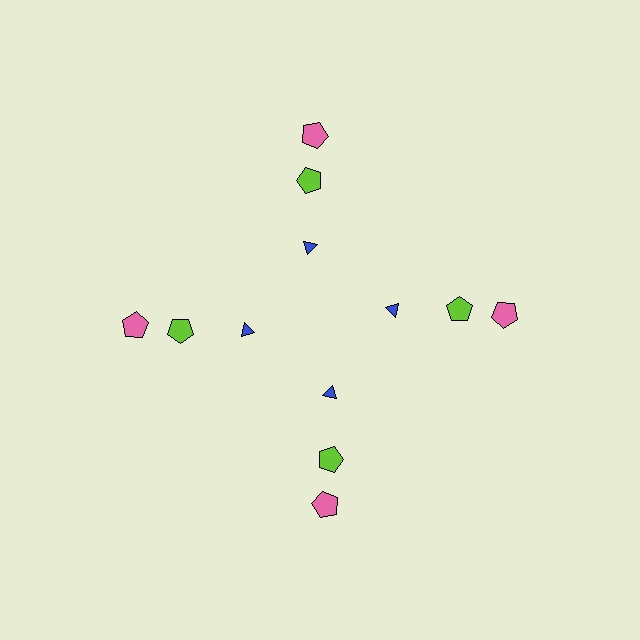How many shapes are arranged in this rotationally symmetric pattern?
There are 12 shapes, arranged in 4 groups of 3.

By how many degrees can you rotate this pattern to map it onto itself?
The pattern maps onto itself every 90 degrees of rotation.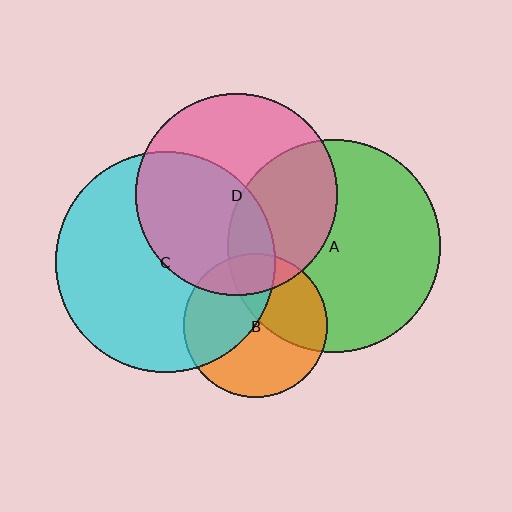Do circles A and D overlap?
Yes.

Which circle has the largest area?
Circle C (cyan).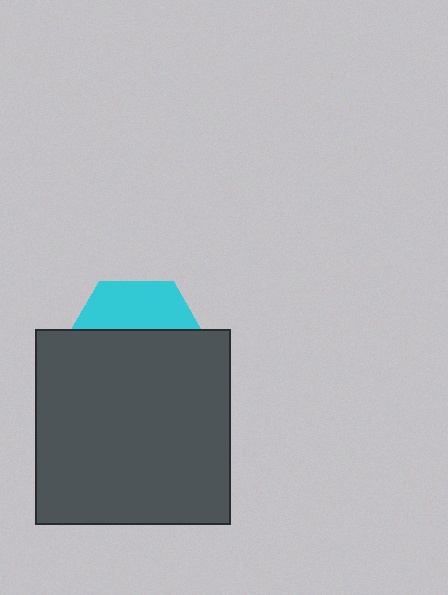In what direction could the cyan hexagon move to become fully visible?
The cyan hexagon could move up. That would shift it out from behind the dark gray square entirely.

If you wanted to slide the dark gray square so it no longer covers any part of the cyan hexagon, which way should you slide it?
Slide it down — that is the most direct way to separate the two shapes.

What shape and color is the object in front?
The object in front is a dark gray square.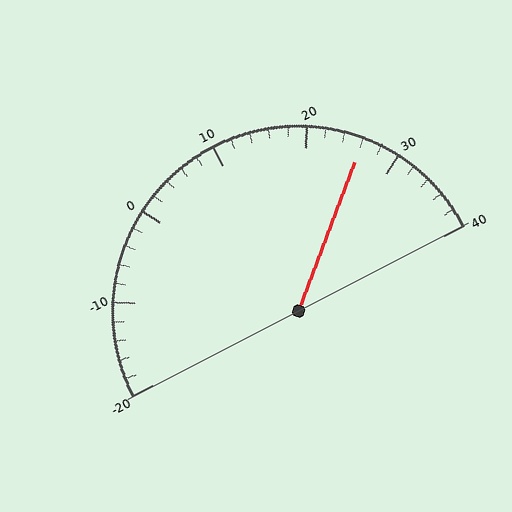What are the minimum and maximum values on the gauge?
The gauge ranges from -20 to 40.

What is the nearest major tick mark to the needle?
The nearest major tick mark is 30.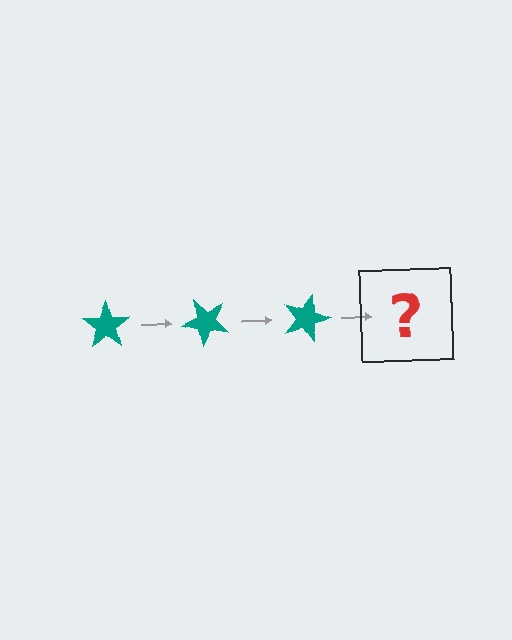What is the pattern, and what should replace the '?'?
The pattern is that the star rotates 45 degrees each step. The '?' should be a teal star rotated 135 degrees.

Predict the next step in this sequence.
The next step is a teal star rotated 135 degrees.